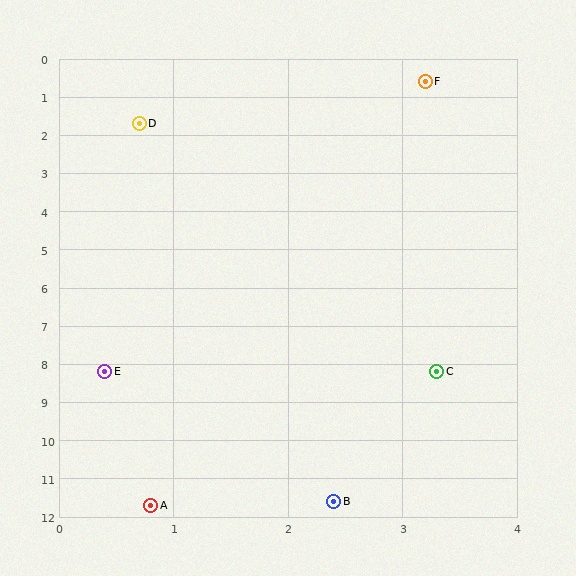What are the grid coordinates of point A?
Point A is at approximately (0.8, 11.7).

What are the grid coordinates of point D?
Point D is at approximately (0.7, 1.7).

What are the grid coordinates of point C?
Point C is at approximately (3.3, 8.2).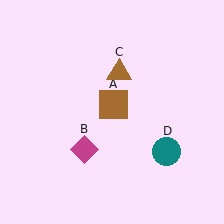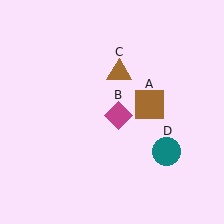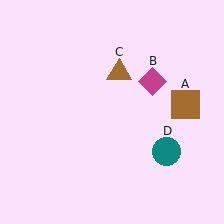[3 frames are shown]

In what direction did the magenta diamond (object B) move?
The magenta diamond (object B) moved up and to the right.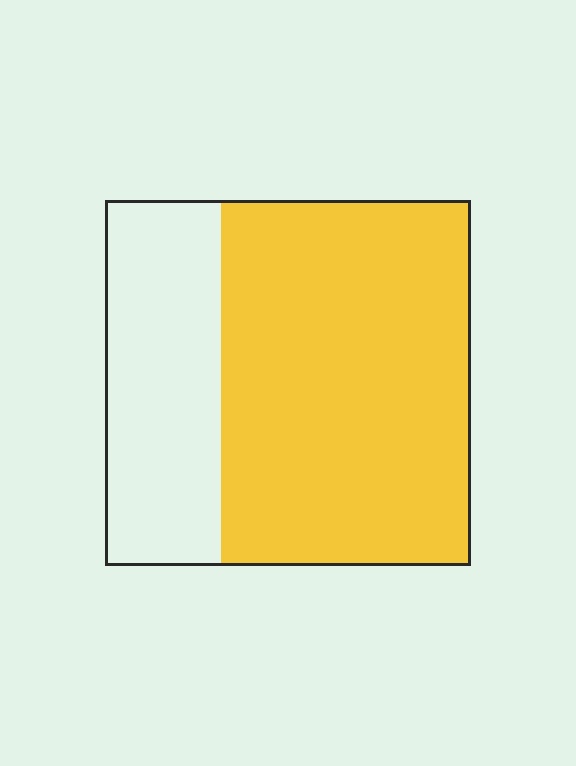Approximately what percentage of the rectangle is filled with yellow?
Approximately 70%.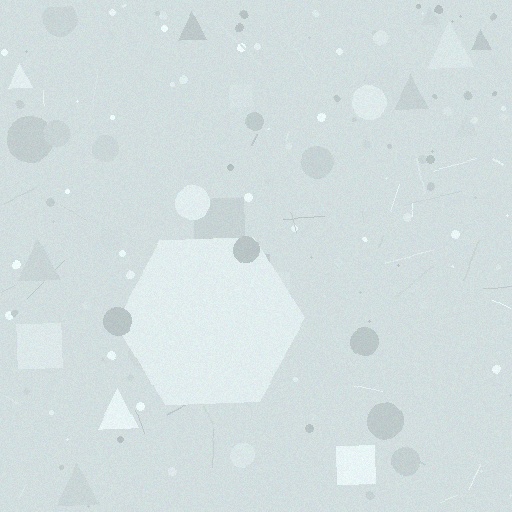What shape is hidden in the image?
A hexagon is hidden in the image.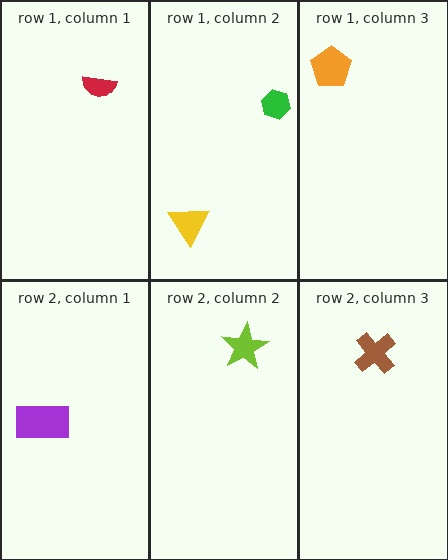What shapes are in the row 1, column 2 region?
The yellow triangle, the green hexagon.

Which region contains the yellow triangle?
The row 1, column 2 region.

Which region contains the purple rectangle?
The row 2, column 1 region.